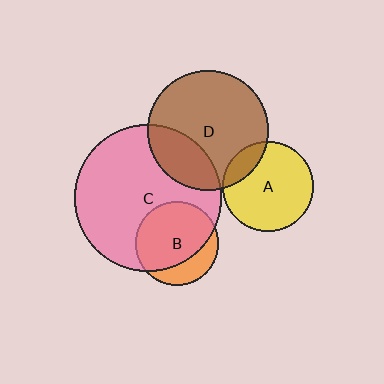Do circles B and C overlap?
Yes.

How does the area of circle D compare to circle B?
Approximately 2.1 times.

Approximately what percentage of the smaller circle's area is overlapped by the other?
Approximately 75%.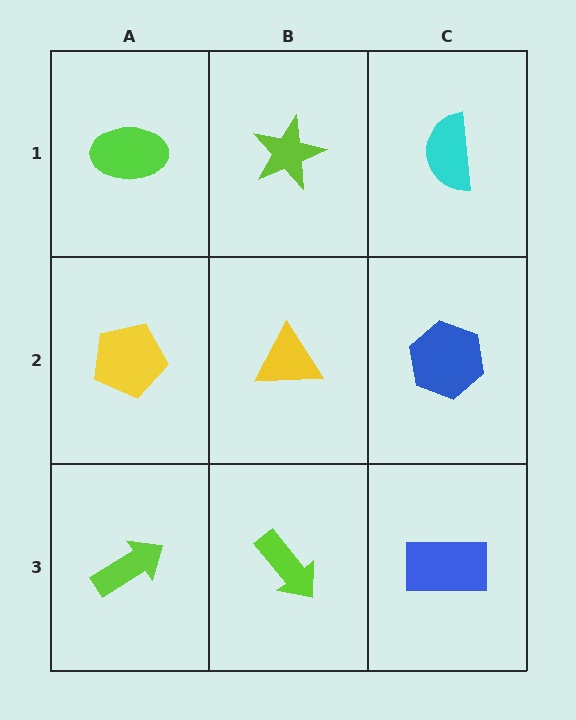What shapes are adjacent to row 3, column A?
A yellow pentagon (row 2, column A), a lime arrow (row 3, column B).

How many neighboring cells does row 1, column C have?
2.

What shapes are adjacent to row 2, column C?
A cyan semicircle (row 1, column C), a blue rectangle (row 3, column C), a yellow triangle (row 2, column B).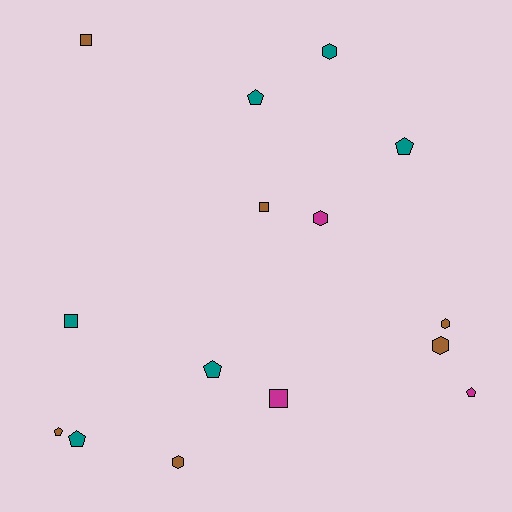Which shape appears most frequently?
Pentagon, with 6 objects.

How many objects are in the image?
There are 15 objects.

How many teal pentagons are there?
There are 4 teal pentagons.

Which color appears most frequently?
Brown, with 6 objects.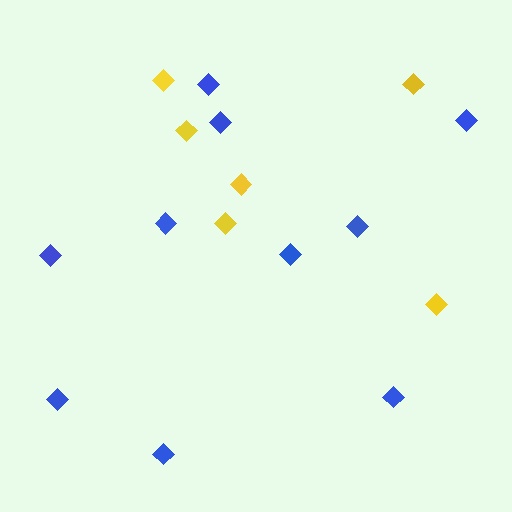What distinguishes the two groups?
There are 2 groups: one group of blue diamonds (10) and one group of yellow diamonds (6).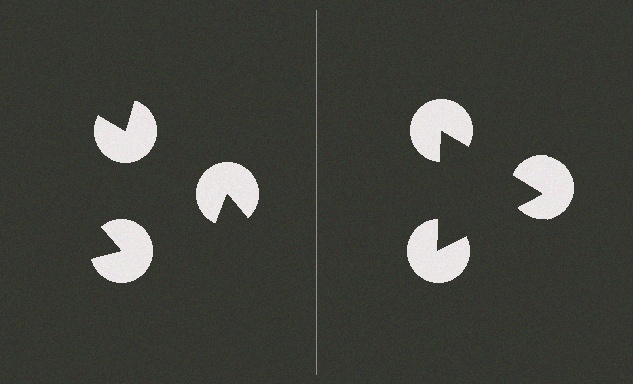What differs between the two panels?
The pac-man discs are positioned identically on both sides; only the wedge orientations differ. On the right they align to a triangle; on the left they are misaligned.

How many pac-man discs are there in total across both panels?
6 — 3 on each side.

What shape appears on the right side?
An illusory triangle.